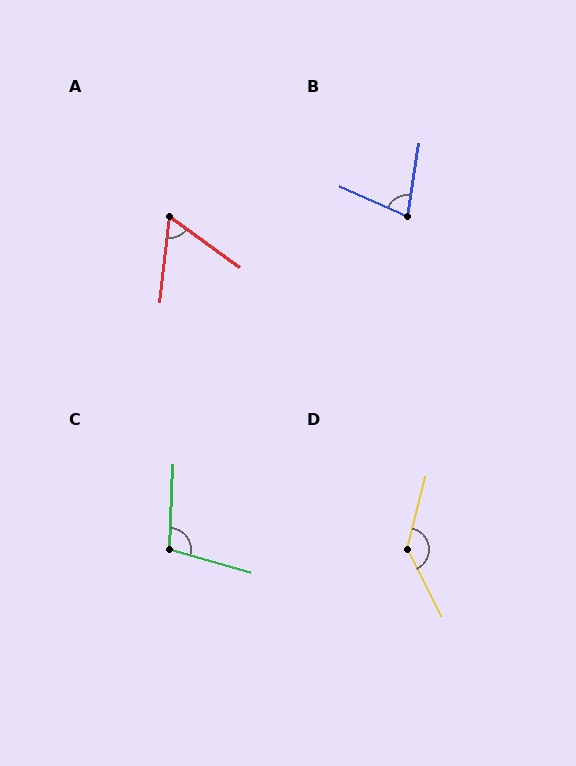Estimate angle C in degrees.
Approximately 103 degrees.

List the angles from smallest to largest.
A (60°), B (75°), C (103°), D (139°).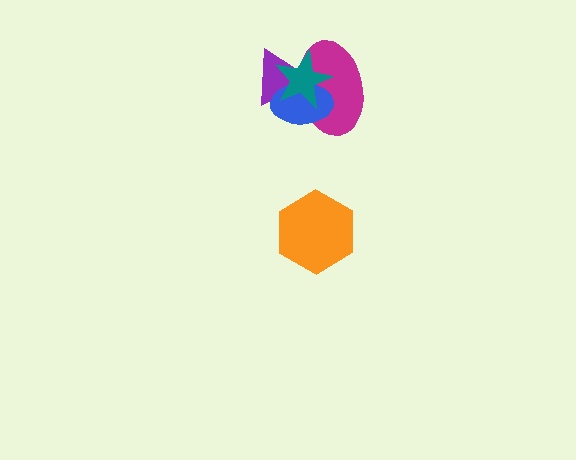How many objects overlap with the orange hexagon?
0 objects overlap with the orange hexagon.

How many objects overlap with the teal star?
3 objects overlap with the teal star.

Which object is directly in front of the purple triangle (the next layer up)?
The magenta ellipse is directly in front of the purple triangle.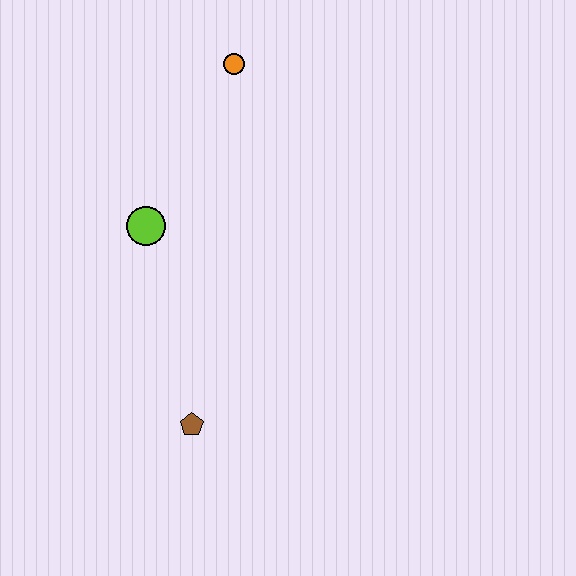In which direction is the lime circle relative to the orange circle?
The lime circle is below the orange circle.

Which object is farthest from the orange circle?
The brown pentagon is farthest from the orange circle.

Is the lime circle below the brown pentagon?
No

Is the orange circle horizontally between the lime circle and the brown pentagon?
No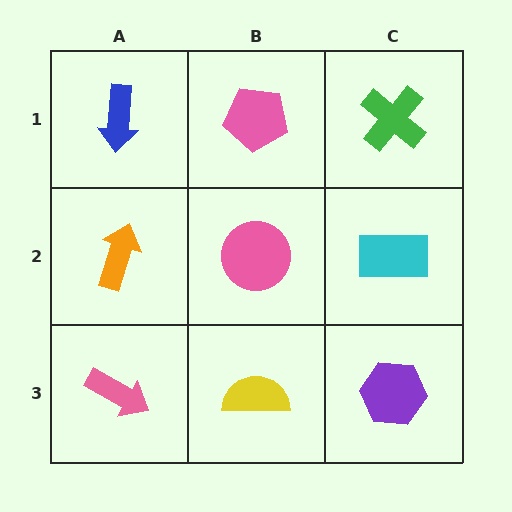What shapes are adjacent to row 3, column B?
A pink circle (row 2, column B), a pink arrow (row 3, column A), a purple hexagon (row 3, column C).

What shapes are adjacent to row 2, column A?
A blue arrow (row 1, column A), a pink arrow (row 3, column A), a pink circle (row 2, column B).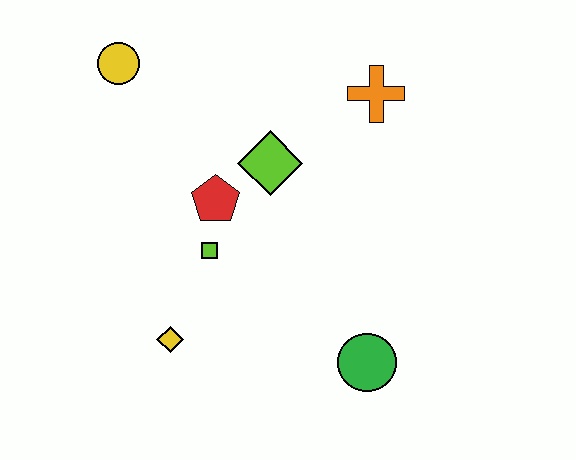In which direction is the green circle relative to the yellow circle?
The green circle is below the yellow circle.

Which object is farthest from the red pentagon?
The green circle is farthest from the red pentagon.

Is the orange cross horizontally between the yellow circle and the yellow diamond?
No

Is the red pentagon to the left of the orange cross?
Yes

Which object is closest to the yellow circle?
The red pentagon is closest to the yellow circle.